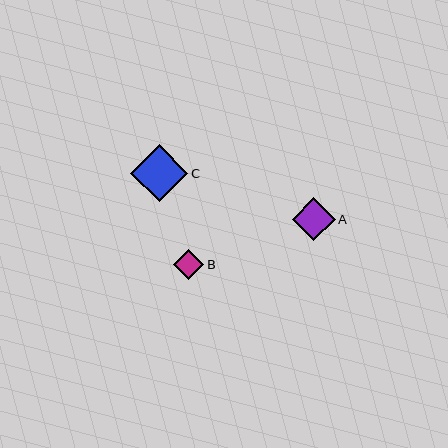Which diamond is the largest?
Diamond C is the largest with a size of approximately 57 pixels.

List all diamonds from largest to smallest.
From largest to smallest: C, A, B.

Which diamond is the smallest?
Diamond B is the smallest with a size of approximately 30 pixels.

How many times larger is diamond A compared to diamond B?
Diamond A is approximately 1.4 times the size of diamond B.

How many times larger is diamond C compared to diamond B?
Diamond C is approximately 1.9 times the size of diamond B.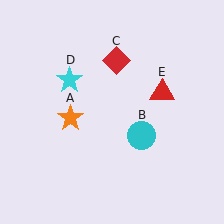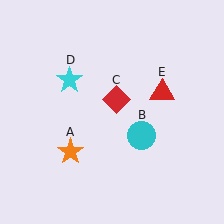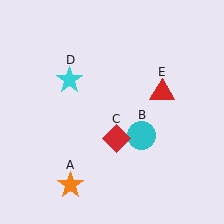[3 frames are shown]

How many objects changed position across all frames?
2 objects changed position: orange star (object A), red diamond (object C).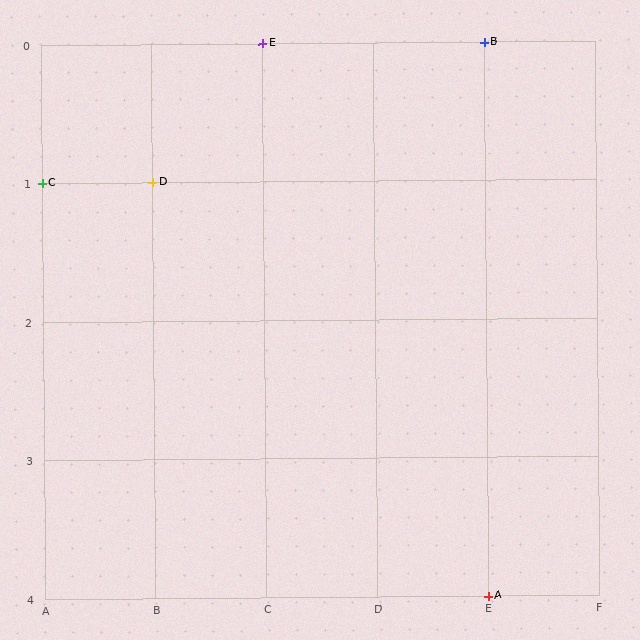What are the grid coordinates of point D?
Point D is at grid coordinates (B, 1).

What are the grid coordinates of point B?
Point B is at grid coordinates (E, 0).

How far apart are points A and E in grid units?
Points A and E are 2 columns and 4 rows apart (about 4.5 grid units diagonally).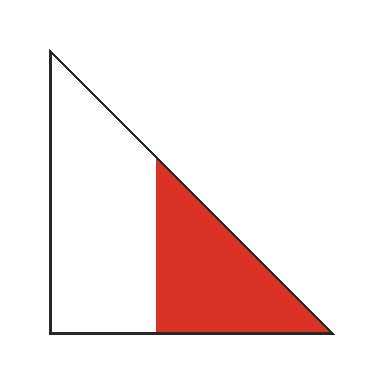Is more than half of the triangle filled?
No.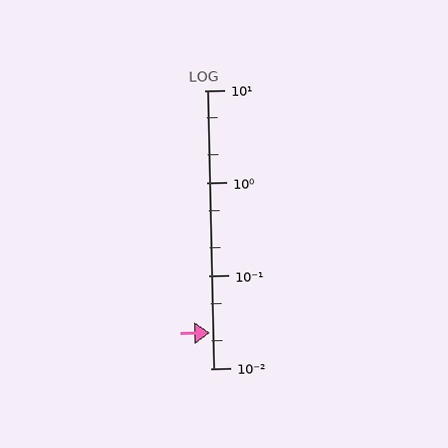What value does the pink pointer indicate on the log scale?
The pointer indicates approximately 0.024.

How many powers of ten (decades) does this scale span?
The scale spans 3 decades, from 0.01 to 10.